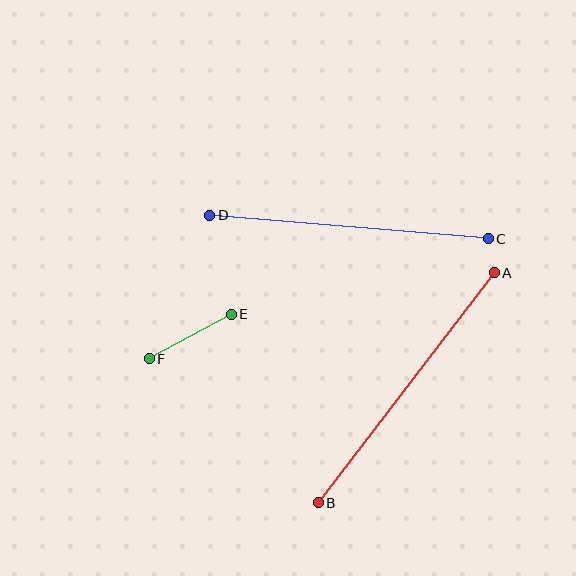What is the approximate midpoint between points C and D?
The midpoint is at approximately (349, 227) pixels.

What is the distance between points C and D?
The distance is approximately 279 pixels.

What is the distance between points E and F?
The distance is approximately 93 pixels.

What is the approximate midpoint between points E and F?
The midpoint is at approximately (190, 336) pixels.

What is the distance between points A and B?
The distance is approximately 290 pixels.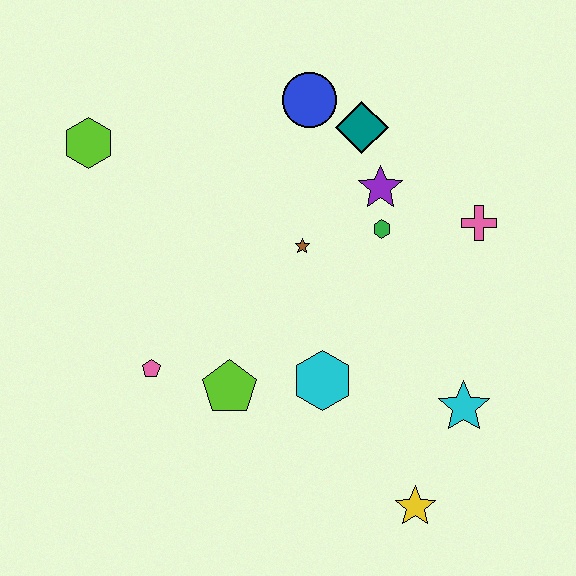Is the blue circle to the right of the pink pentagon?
Yes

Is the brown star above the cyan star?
Yes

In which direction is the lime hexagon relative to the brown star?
The lime hexagon is to the left of the brown star.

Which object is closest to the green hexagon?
The purple star is closest to the green hexagon.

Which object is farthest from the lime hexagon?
The yellow star is farthest from the lime hexagon.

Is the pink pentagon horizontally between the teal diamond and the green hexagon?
No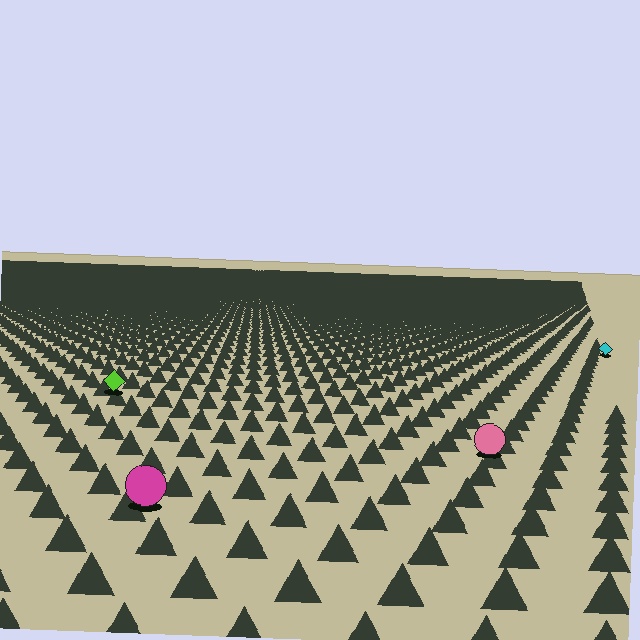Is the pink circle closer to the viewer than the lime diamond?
Yes. The pink circle is closer — you can tell from the texture gradient: the ground texture is coarser near it.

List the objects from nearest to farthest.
From nearest to farthest: the magenta circle, the pink circle, the lime diamond, the cyan diamond.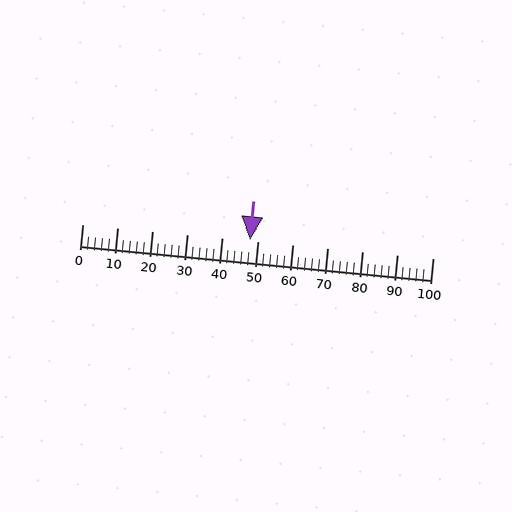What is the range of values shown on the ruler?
The ruler shows values from 0 to 100.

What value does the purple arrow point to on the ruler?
The purple arrow points to approximately 48.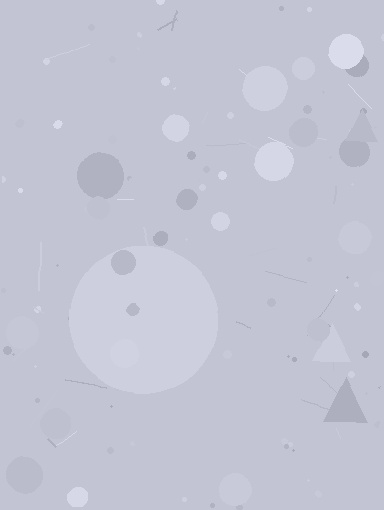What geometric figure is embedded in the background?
A circle is embedded in the background.